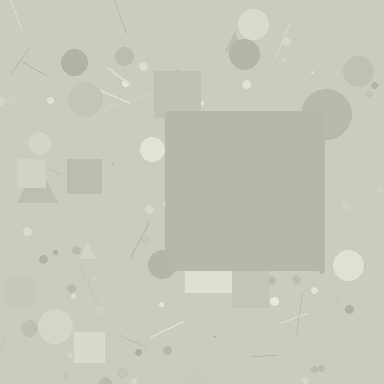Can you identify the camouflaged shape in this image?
The camouflaged shape is a square.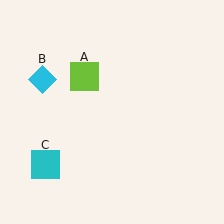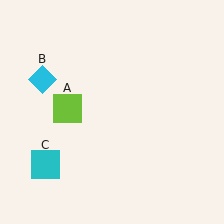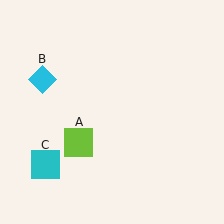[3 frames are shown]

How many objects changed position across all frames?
1 object changed position: lime square (object A).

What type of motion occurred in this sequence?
The lime square (object A) rotated counterclockwise around the center of the scene.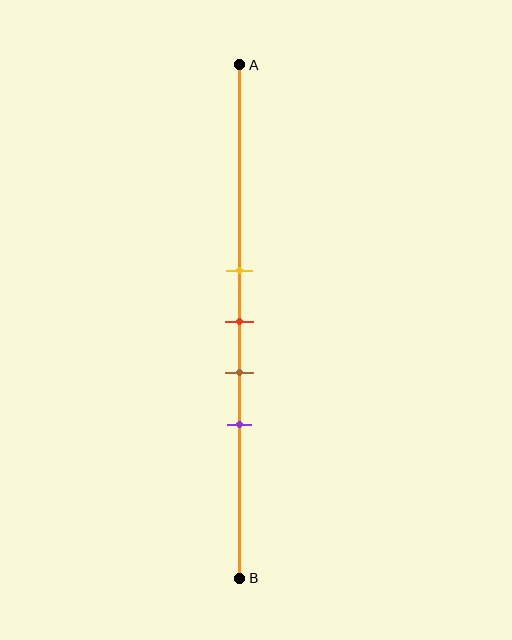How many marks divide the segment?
There are 4 marks dividing the segment.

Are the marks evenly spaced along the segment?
Yes, the marks are approximately evenly spaced.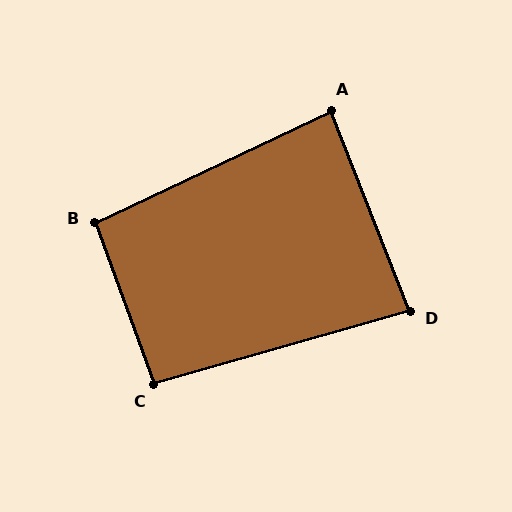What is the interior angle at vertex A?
Approximately 86 degrees (approximately right).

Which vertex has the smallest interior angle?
D, at approximately 85 degrees.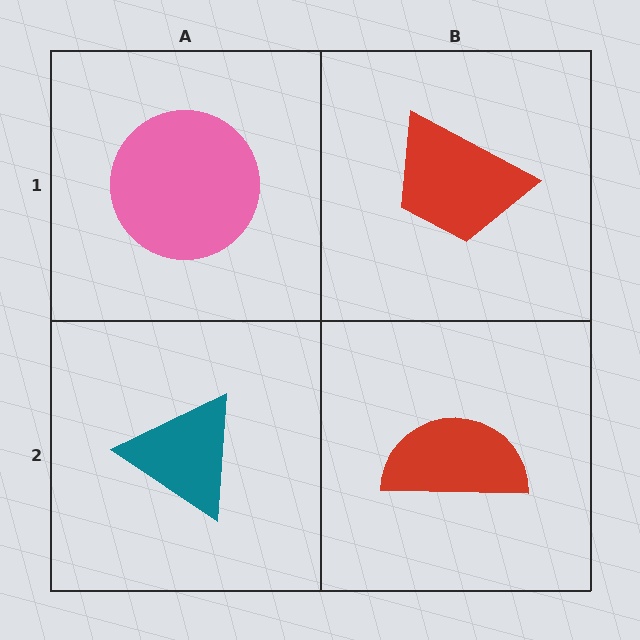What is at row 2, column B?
A red semicircle.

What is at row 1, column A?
A pink circle.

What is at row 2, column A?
A teal triangle.